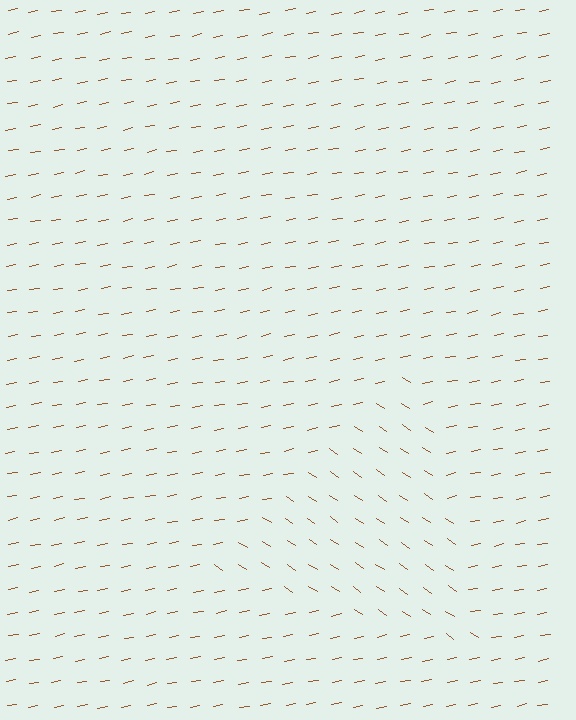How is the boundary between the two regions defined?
The boundary is defined purely by a change in line orientation (approximately 45 degrees difference). All lines are the same color and thickness.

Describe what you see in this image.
The image is filled with small brown line segments. A triangle region in the image has lines oriented differently from the surrounding lines, creating a visible texture boundary.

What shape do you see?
I see a triangle.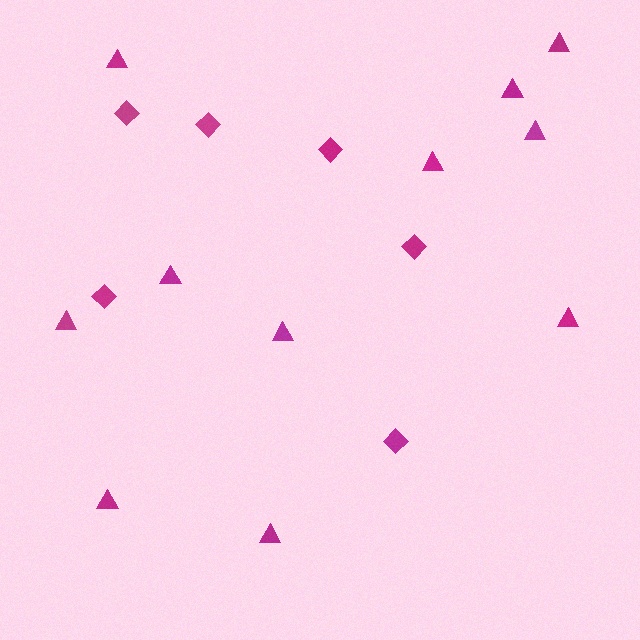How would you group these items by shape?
There are 2 groups: one group of diamonds (6) and one group of triangles (11).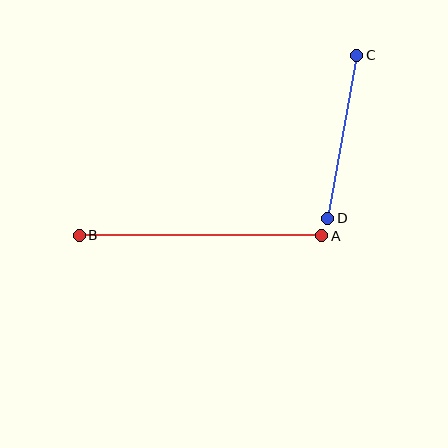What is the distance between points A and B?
The distance is approximately 242 pixels.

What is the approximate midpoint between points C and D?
The midpoint is at approximately (342, 137) pixels.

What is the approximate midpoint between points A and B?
The midpoint is at approximately (200, 236) pixels.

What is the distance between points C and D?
The distance is approximately 165 pixels.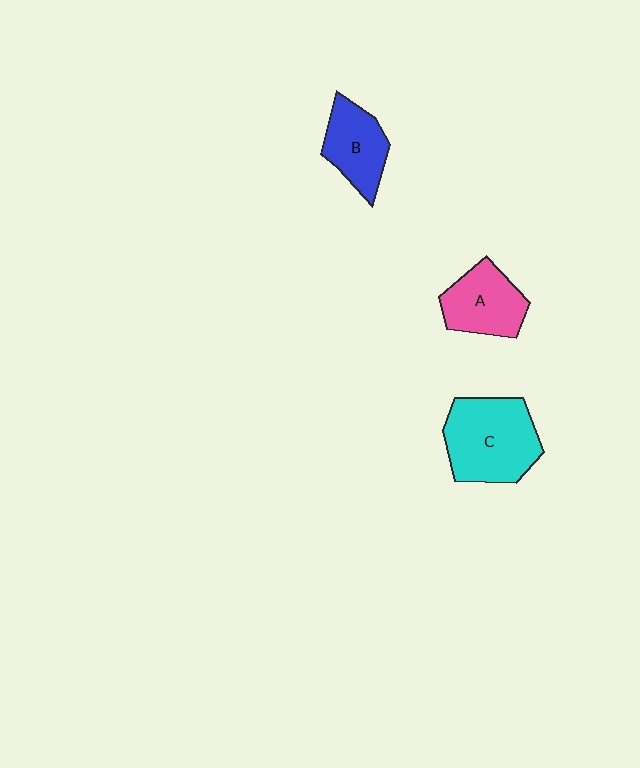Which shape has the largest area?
Shape C (cyan).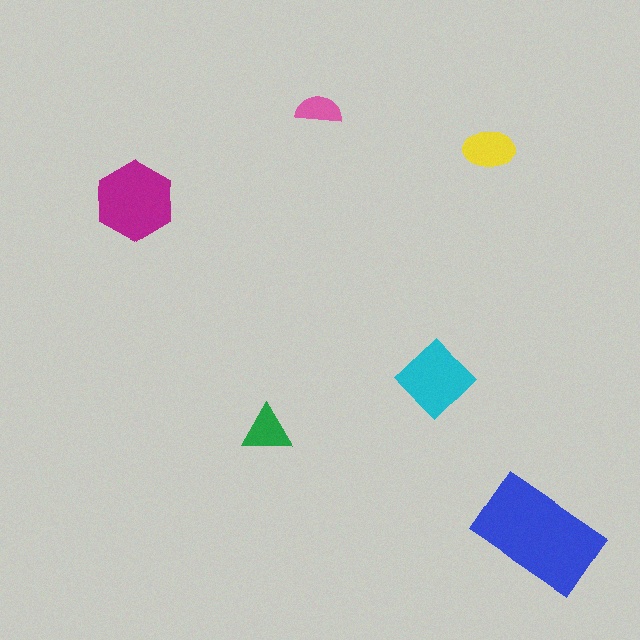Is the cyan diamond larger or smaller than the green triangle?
Larger.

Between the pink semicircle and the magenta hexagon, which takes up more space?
The magenta hexagon.